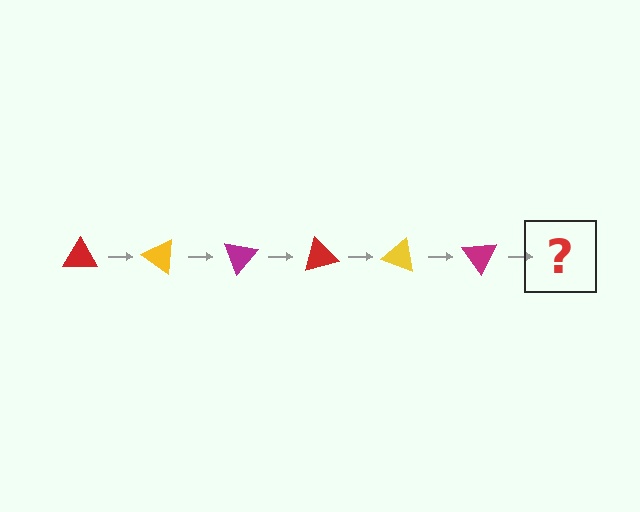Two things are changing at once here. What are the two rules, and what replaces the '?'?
The two rules are that it rotates 35 degrees each step and the color cycles through red, yellow, and magenta. The '?' should be a red triangle, rotated 210 degrees from the start.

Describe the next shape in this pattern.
It should be a red triangle, rotated 210 degrees from the start.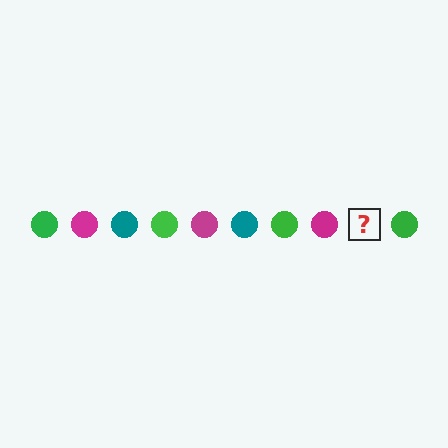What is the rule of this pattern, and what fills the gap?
The rule is that the pattern cycles through green, magenta, teal circles. The gap should be filled with a teal circle.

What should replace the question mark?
The question mark should be replaced with a teal circle.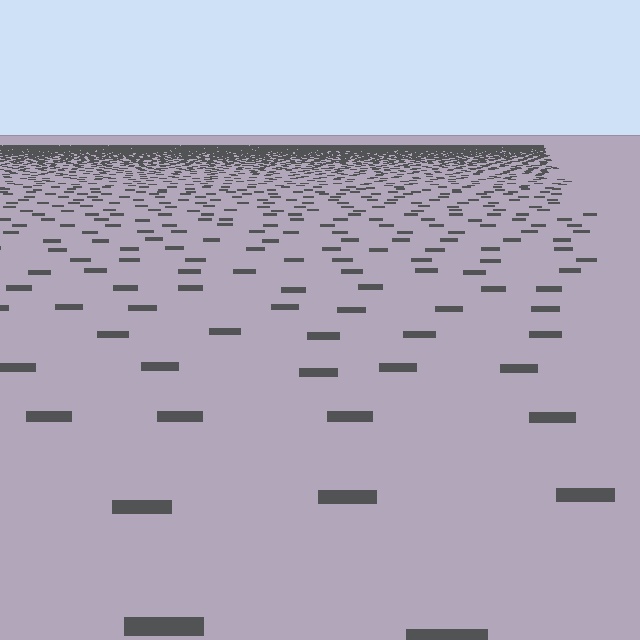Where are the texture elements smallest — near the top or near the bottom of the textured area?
Near the top.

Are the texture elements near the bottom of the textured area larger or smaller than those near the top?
Larger. Near the bottom, elements are closer to the viewer and appear at a bigger on-screen size.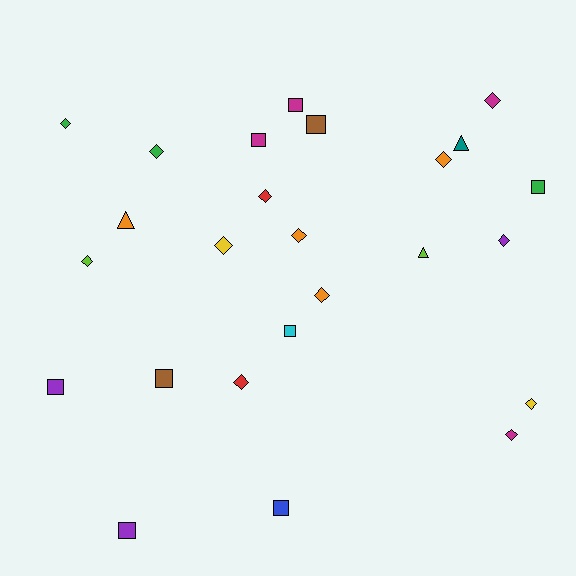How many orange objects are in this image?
There are 4 orange objects.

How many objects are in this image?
There are 25 objects.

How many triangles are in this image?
There are 3 triangles.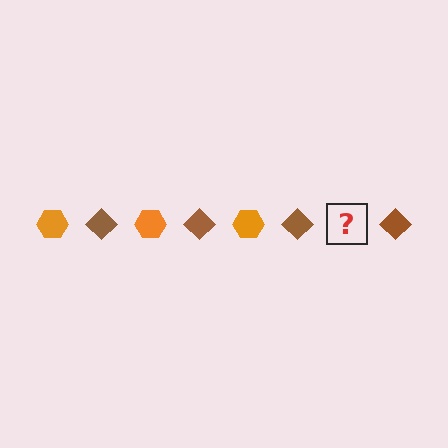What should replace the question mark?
The question mark should be replaced with an orange hexagon.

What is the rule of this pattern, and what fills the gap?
The rule is that the pattern alternates between orange hexagon and brown diamond. The gap should be filled with an orange hexagon.